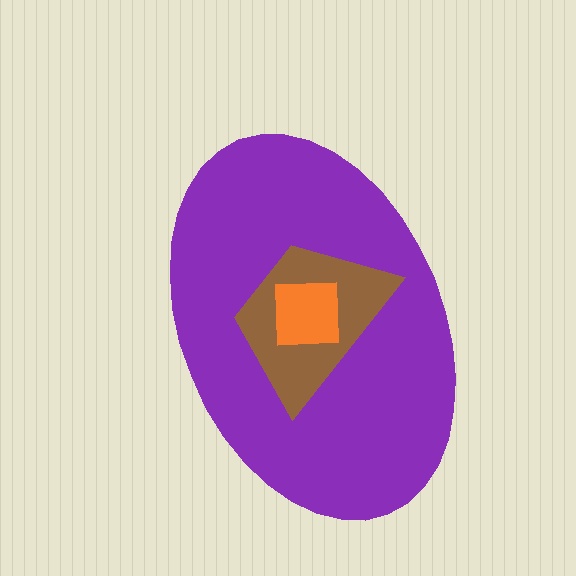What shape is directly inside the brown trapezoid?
The orange square.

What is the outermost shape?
The purple ellipse.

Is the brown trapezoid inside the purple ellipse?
Yes.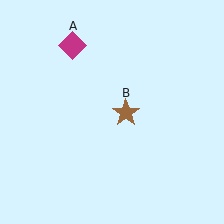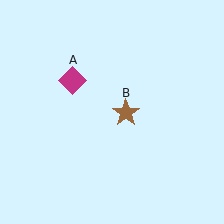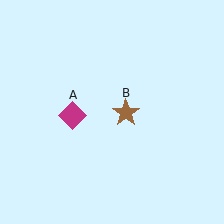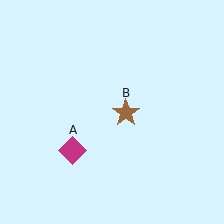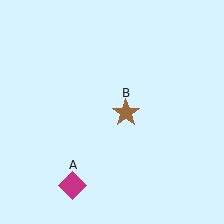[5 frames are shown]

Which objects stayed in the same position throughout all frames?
Brown star (object B) remained stationary.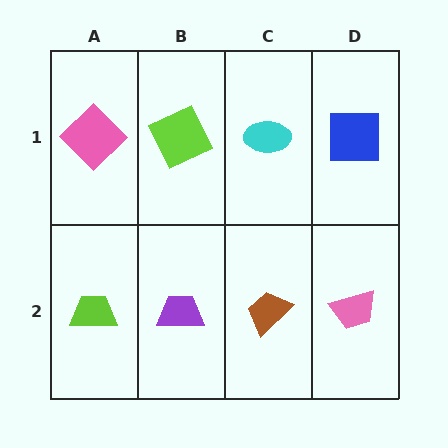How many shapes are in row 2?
4 shapes.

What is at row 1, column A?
A pink diamond.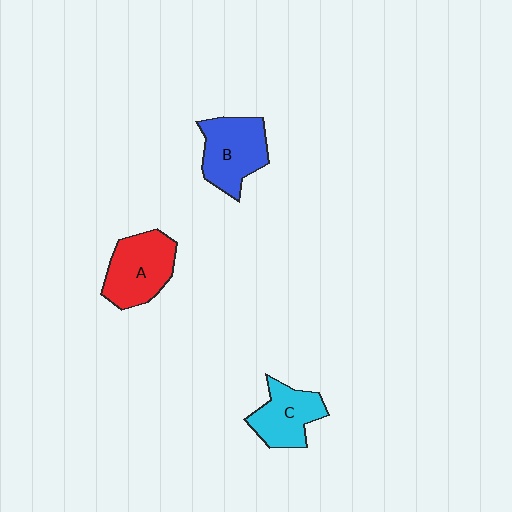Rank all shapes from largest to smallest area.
From largest to smallest: A (red), B (blue), C (cyan).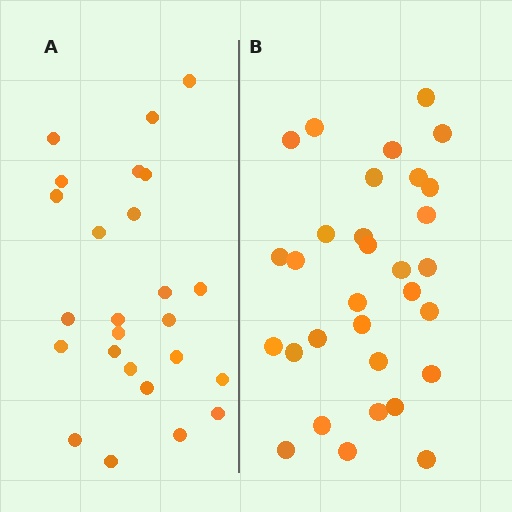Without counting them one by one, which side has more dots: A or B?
Region B (the right region) has more dots.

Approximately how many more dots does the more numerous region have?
Region B has about 6 more dots than region A.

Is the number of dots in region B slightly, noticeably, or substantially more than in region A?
Region B has only slightly more — the two regions are fairly close. The ratio is roughly 1.2 to 1.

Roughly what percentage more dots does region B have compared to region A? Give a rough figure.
About 25% more.